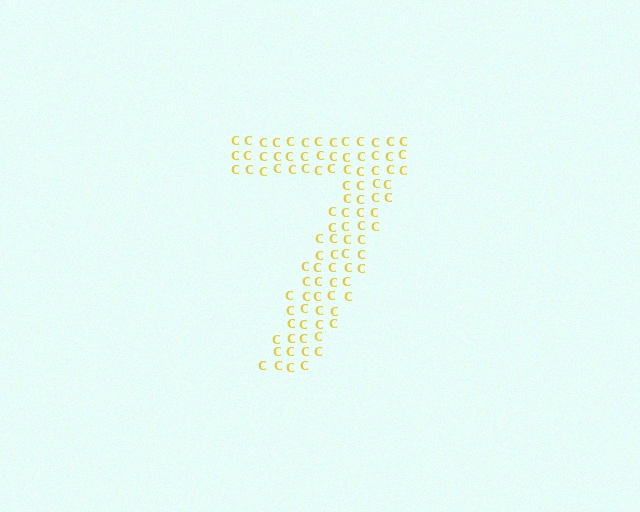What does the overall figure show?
The overall figure shows the digit 7.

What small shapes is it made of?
It is made of small letter C's.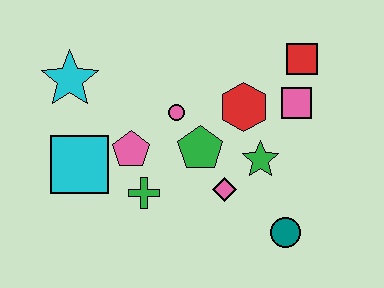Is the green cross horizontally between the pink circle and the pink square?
No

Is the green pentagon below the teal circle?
No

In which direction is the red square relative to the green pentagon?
The red square is to the right of the green pentagon.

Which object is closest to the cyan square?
The pink pentagon is closest to the cyan square.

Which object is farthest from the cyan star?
The teal circle is farthest from the cyan star.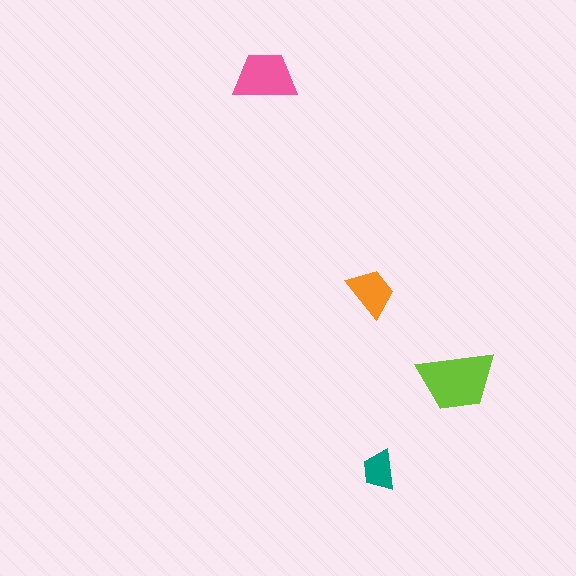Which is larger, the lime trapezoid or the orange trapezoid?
The lime one.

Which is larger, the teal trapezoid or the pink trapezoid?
The pink one.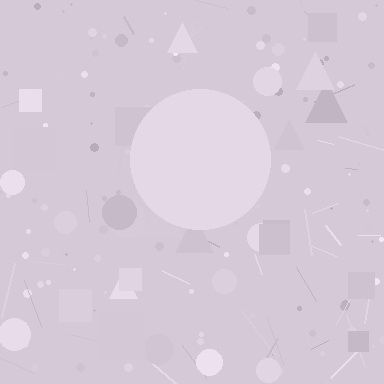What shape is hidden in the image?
A circle is hidden in the image.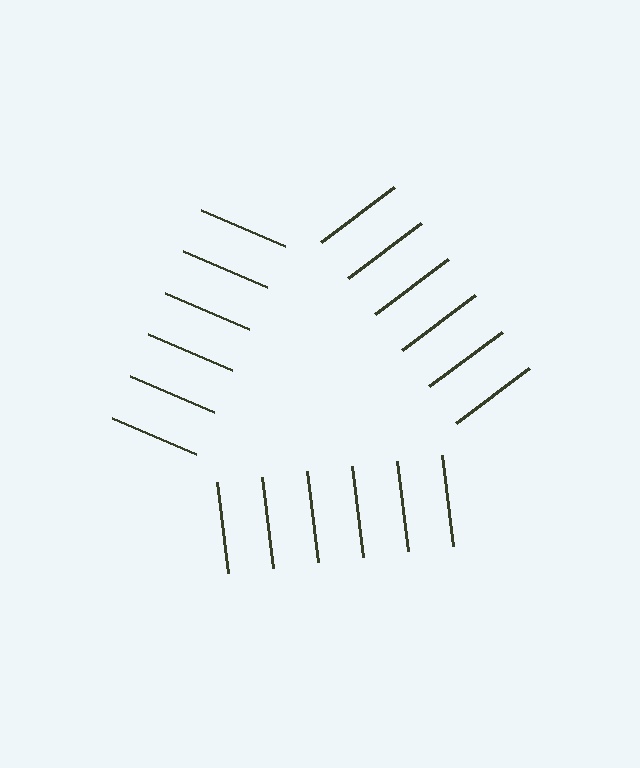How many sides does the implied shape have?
3 sides — the line-ends trace a triangle.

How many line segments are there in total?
18 — 6 along each of the 3 edges.